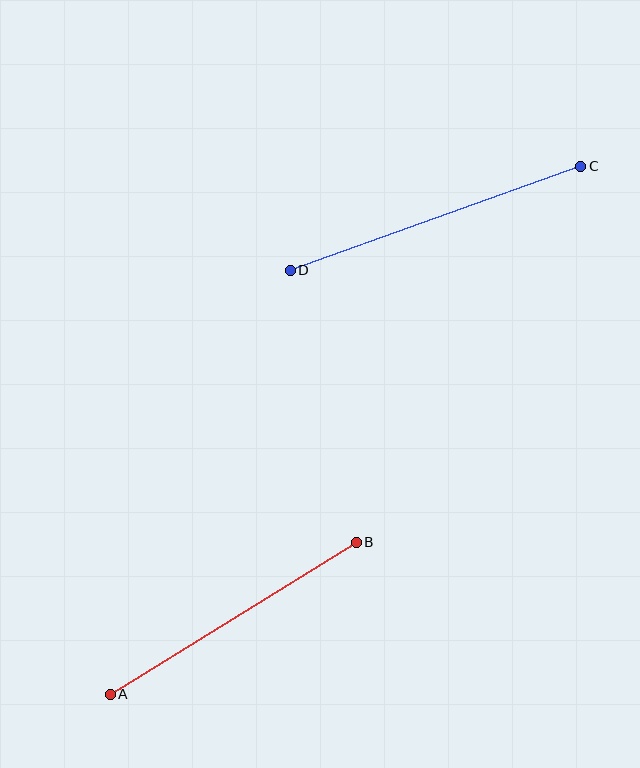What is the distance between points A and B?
The distance is approximately 289 pixels.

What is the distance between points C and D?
The distance is approximately 309 pixels.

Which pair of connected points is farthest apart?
Points C and D are farthest apart.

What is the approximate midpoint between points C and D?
The midpoint is at approximately (436, 218) pixels.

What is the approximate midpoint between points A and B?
The midpoint is at approximately (233, 618) pixels.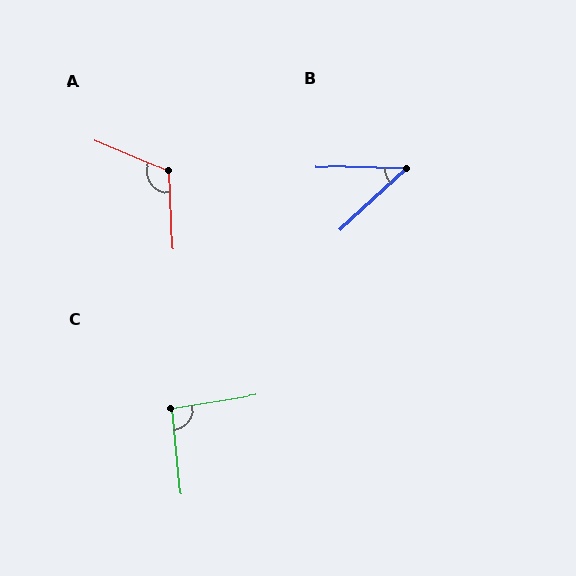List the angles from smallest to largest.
B (44°), C (93°), A (115°).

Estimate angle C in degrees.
Approximately 93 degrees.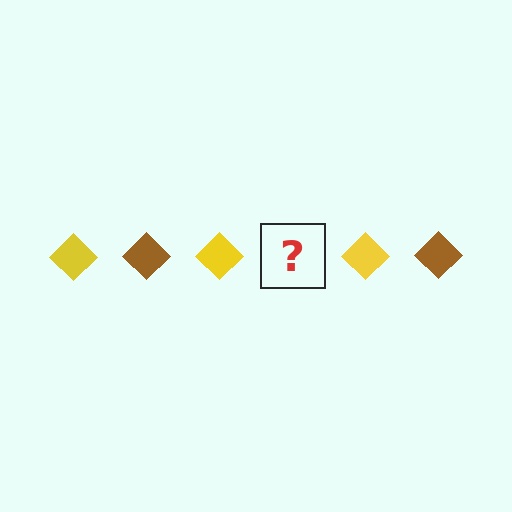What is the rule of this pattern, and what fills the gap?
The rule is that the pattern cycles through yellow, brown diamonds. The gap should be filled with a brown diamond.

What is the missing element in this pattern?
The missing element is a brown diamond.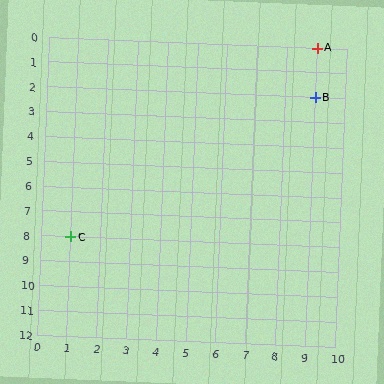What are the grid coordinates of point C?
Point C is at grid coordinates (1, 8).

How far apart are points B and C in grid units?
Points B and C are 8 columns and 6 rows apart (about 10.0 grid units diagonally).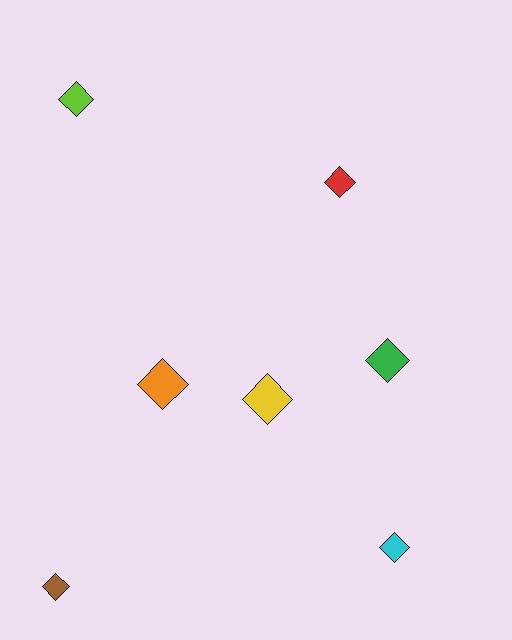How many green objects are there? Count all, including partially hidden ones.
There is 1 green object.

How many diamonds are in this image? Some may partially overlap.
There are 7 diamonds.